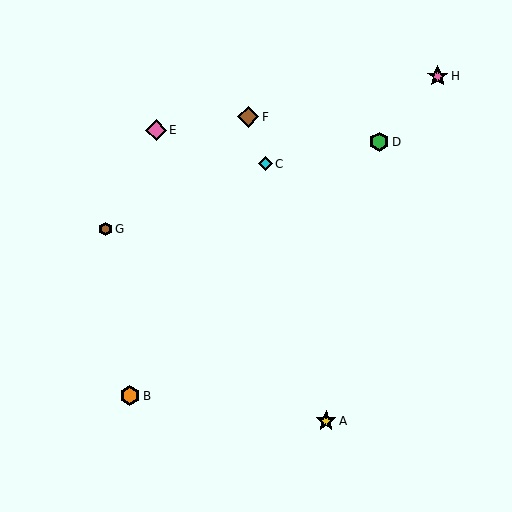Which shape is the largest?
The pink star (labeled H) is the largest.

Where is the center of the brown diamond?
The center of the brown diamond is at (248, 117).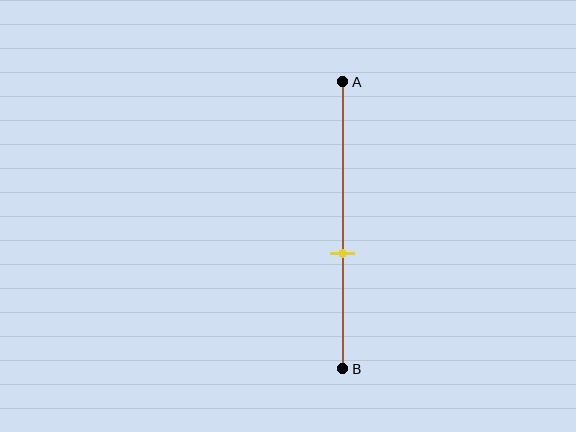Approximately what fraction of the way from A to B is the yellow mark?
The yellow mark is approximately 60% of the way from A to B.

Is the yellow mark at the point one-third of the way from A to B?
No, the mark is at about 60% from A, not at the 33% one-third point.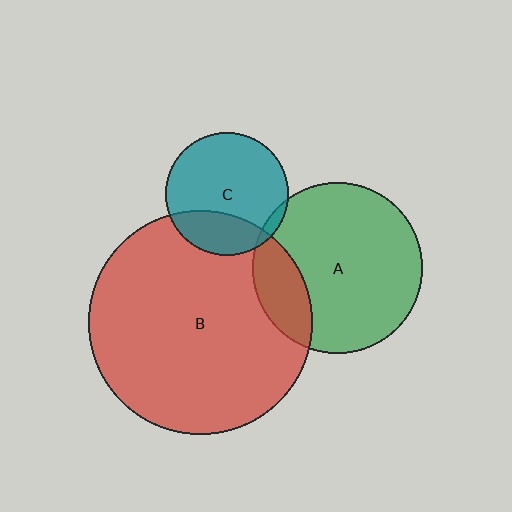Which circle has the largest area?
Circle B (red).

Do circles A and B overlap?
Yes.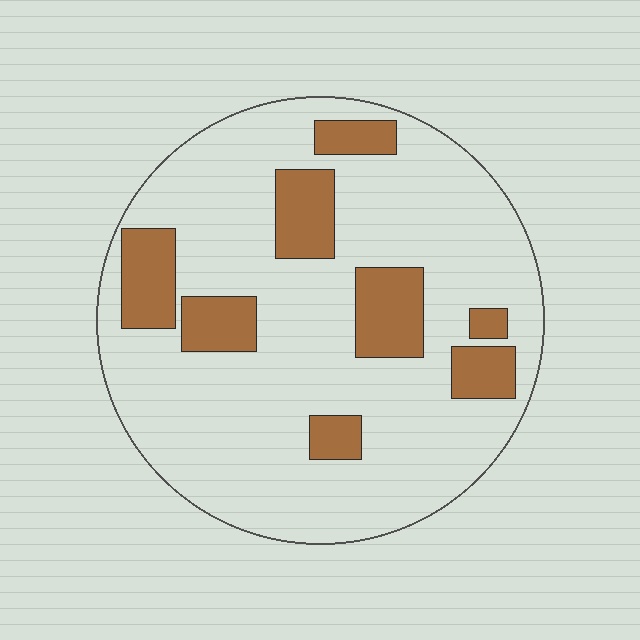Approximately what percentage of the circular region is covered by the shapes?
Approximately 20%.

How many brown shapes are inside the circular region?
8.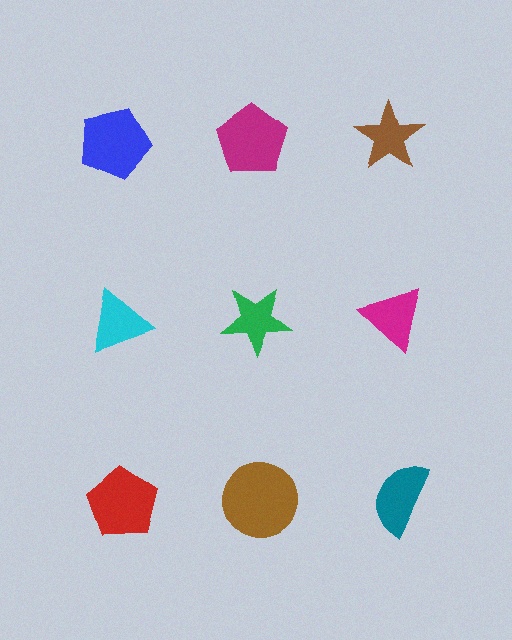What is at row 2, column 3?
A magenta triangle.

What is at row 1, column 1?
A blue pentagon.